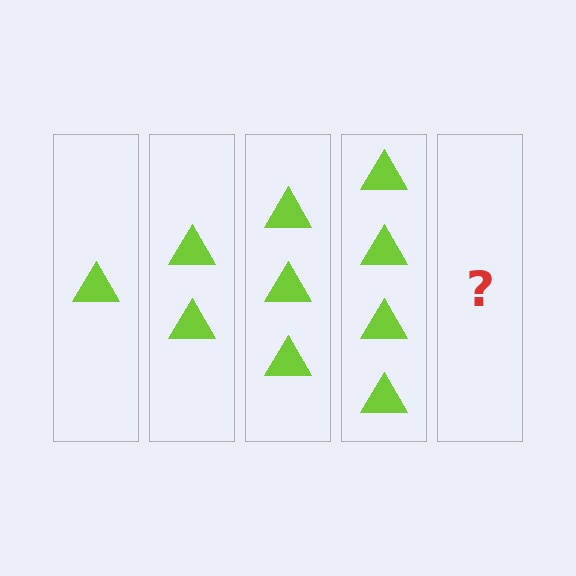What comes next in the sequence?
The next element should be 5 triangles.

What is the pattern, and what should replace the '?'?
The pattern is that each step adds one more triangle. The '?' should be 5 triangles.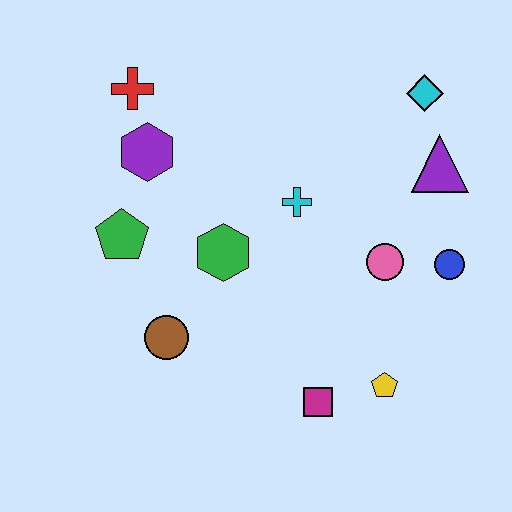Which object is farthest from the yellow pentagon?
The red cross is farthest from the yellow pentagon.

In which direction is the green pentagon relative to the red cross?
The green pentagon is below the red cross.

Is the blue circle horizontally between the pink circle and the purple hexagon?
No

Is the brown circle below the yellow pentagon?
No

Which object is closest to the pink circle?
The blue circle is closest to the pink circle.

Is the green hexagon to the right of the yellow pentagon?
No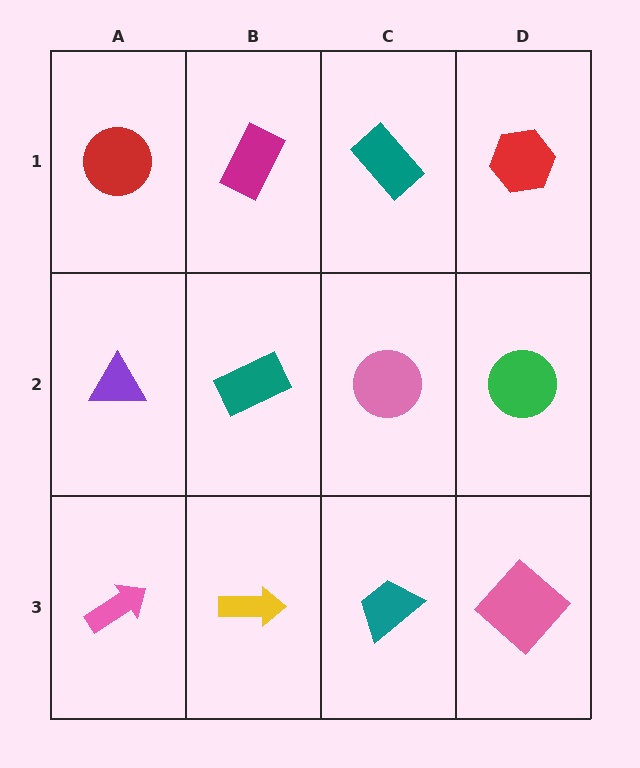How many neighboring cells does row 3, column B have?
3.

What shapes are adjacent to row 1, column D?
A green circle (row 2, column D), a teal rectangle (row 1, column C).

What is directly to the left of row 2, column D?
A pink circle.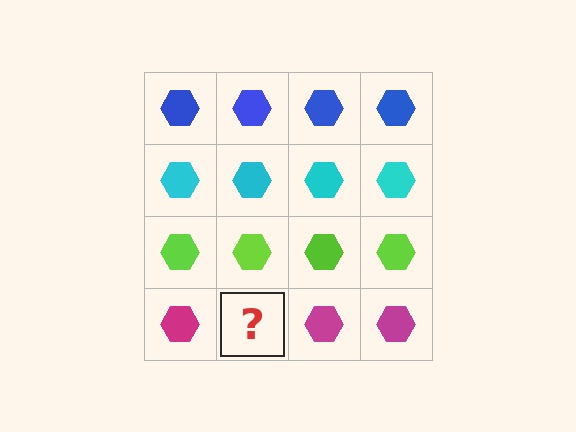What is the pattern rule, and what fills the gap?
The rule is that each row has a consistent color. The gap should be filled with a magenta hexagon.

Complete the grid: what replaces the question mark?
The question mark should be replaced with a magenta hexagon.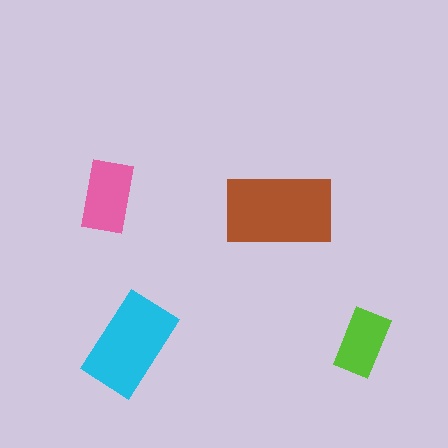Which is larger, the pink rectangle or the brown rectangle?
The brown one.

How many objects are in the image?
There are 4 objects in the image.